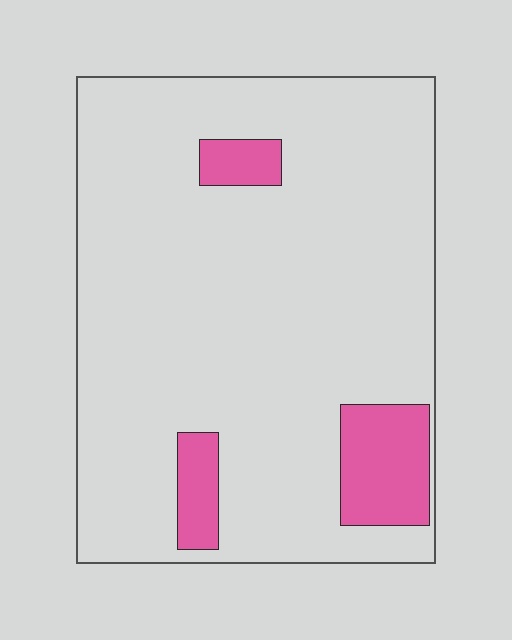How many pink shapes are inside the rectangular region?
3.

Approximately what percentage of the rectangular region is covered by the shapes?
Approximately 10%.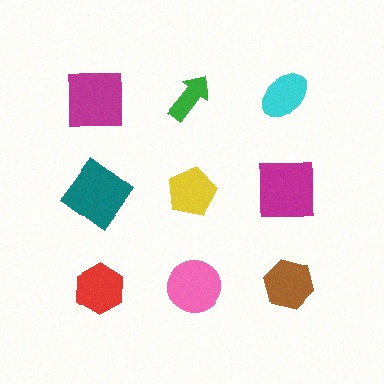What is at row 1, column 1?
A magenta square.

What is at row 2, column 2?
A yellow pentagon.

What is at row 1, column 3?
A cyan ellipse.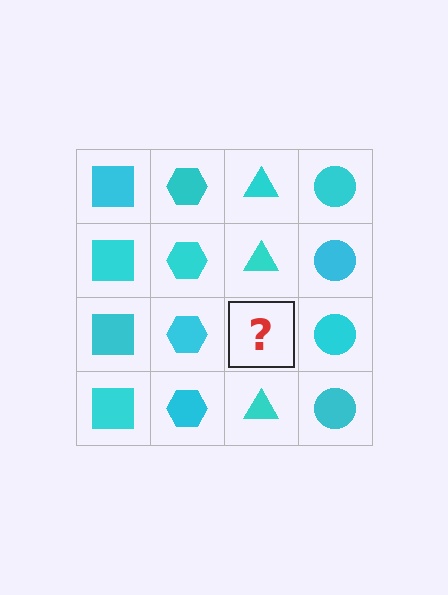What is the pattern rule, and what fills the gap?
The rule is that each column has a consistent shape. The gap should be filled with a cyan triangle.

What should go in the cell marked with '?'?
The missing cell should contain a cyan triangle.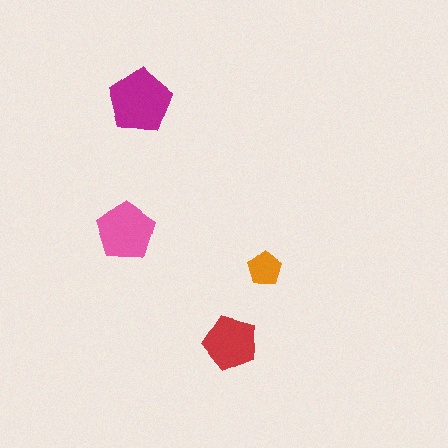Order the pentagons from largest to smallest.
the magenta one, the pink one, the red one, the orange one.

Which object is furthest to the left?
The pink pentagon is leftmost.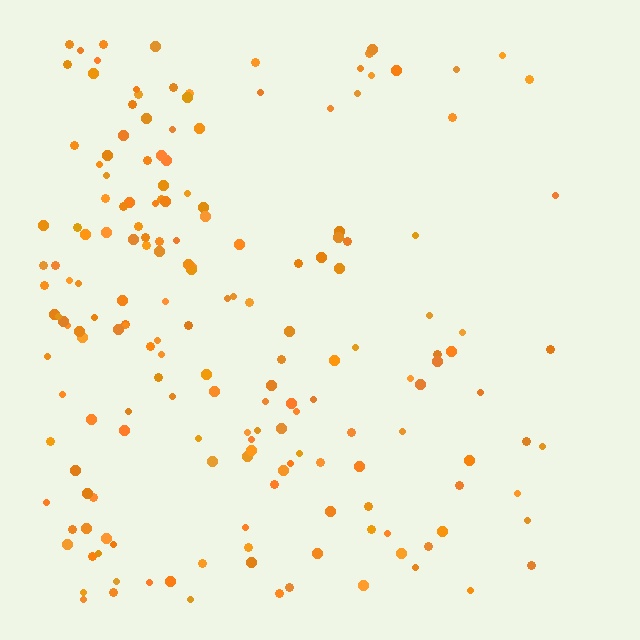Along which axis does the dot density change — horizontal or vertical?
Horizontal.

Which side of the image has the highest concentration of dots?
The left.